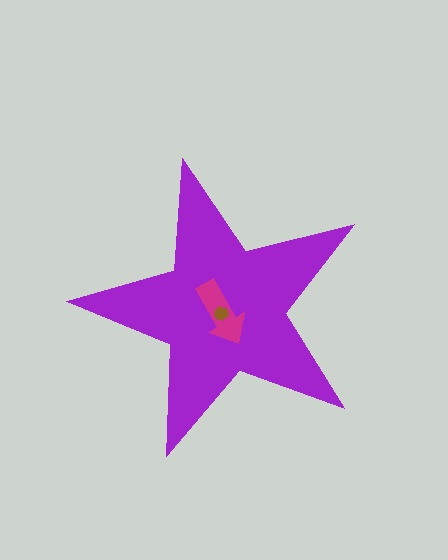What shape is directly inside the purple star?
The magenta arrow.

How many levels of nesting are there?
3.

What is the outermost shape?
The purple star.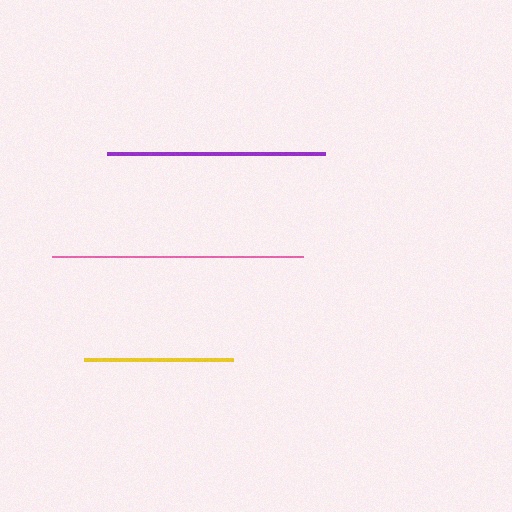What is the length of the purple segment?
The purple segment is approximately 217 pixels long.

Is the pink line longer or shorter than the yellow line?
The pink line is longer than the yellow line.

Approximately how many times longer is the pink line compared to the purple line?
The pink line is approximately 1.2 times the length of the purple line.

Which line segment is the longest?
The pink line is the longest at approximately 251 pixels.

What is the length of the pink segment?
The pink segment is approximately 251 pixels long.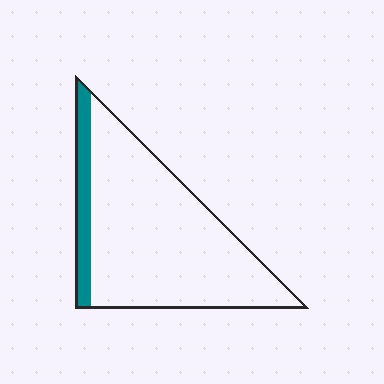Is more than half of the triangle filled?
No.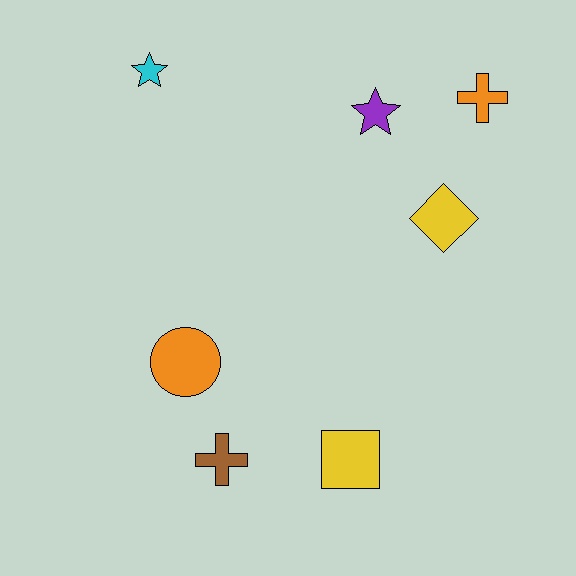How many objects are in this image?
There are 7 objects.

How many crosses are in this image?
There are 2 crosses.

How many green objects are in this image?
There are no green objects.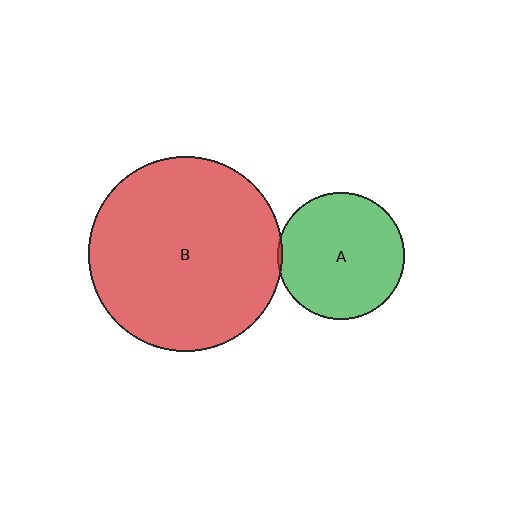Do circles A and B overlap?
Yes.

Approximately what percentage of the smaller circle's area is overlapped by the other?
Approximately 5%.